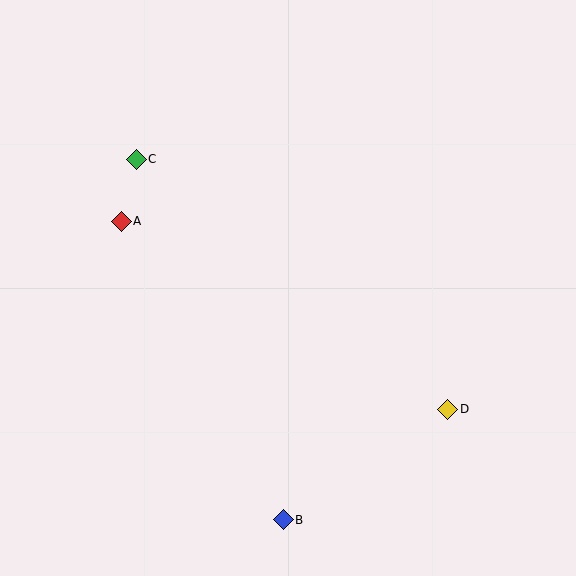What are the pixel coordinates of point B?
Point B is at (283, 520).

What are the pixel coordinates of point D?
Point D is at (448, 409).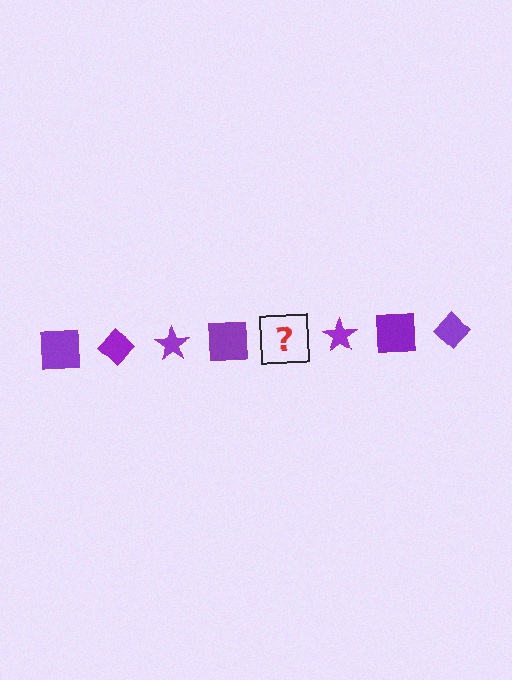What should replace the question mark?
The question mark should be replaced with a purple diamond.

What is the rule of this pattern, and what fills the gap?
The rule is that the pattern cycles through square, diamond, star shapes in purple. The gap should be filled with a purple diamond.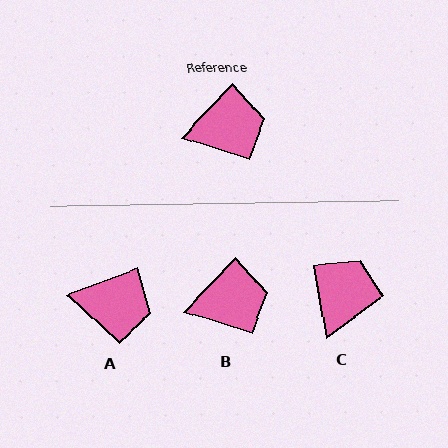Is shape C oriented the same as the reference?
No, it is off by about 53 degrees.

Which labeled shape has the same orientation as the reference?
B.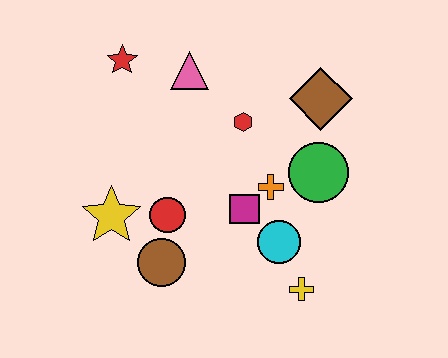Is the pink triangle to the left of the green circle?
Yes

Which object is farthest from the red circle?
The brown diamond is farthest from the red circle.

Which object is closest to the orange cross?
The magenta square is closest to the orange cross.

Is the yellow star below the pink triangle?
Yes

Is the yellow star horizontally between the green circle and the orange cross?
No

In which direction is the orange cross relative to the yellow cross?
The orange cross is above the yellow cross.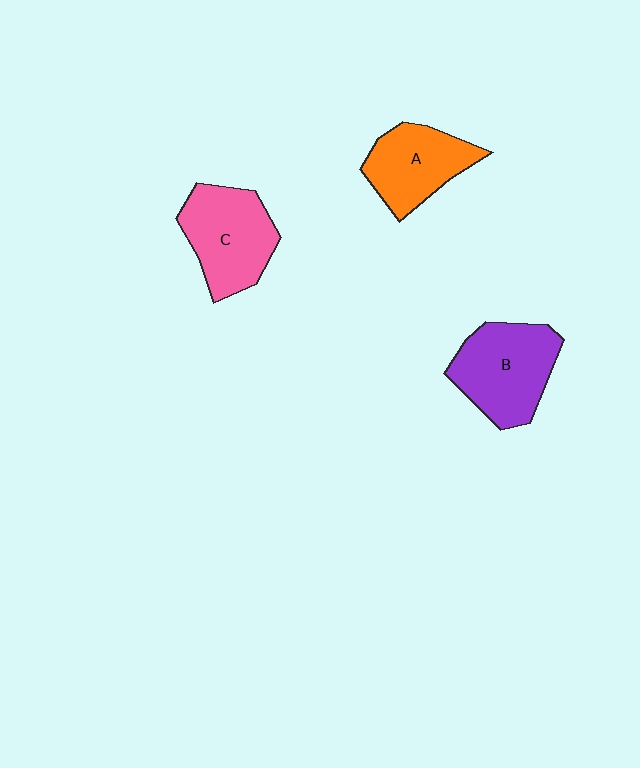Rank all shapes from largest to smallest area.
From largest to smallest: B (purple), C (pink), A (orange).